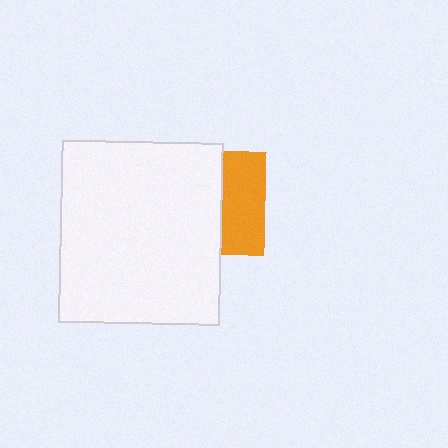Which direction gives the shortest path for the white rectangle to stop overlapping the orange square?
Moving left gives the shortest separation.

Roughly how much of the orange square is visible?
A small part of it is visible (roughly 42%).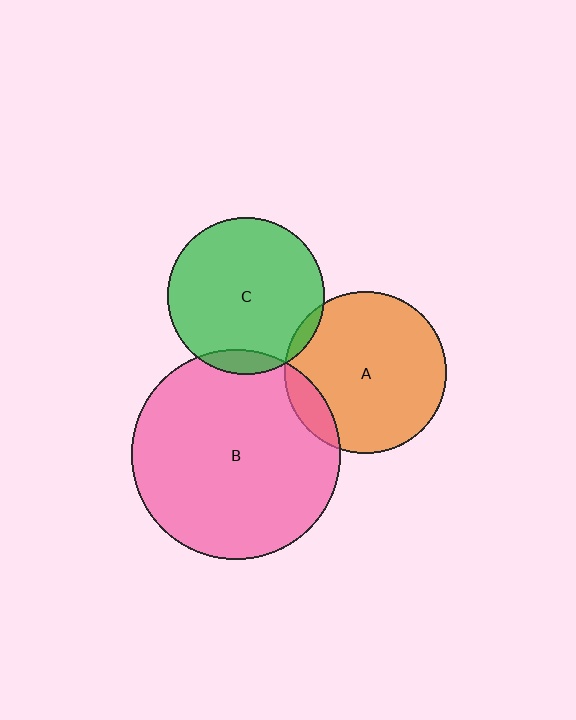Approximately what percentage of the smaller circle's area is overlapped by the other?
Approximately 5%.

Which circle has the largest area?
Circle B (pink).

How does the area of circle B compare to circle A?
Approximately 1.7 times.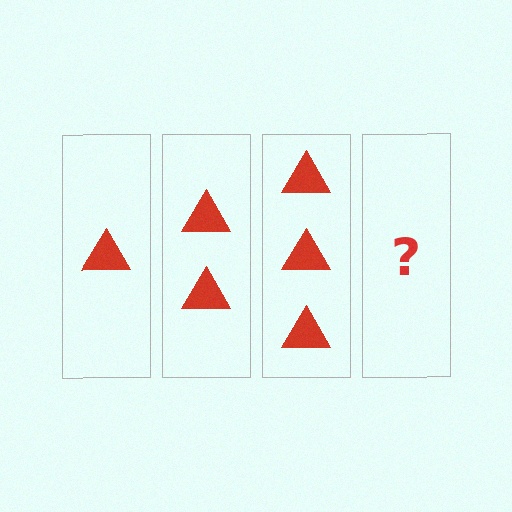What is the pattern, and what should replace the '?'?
The pattern is that each step adds one more triangle. The '?' should be 4 triangles.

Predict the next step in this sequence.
The next step is 4 triangles.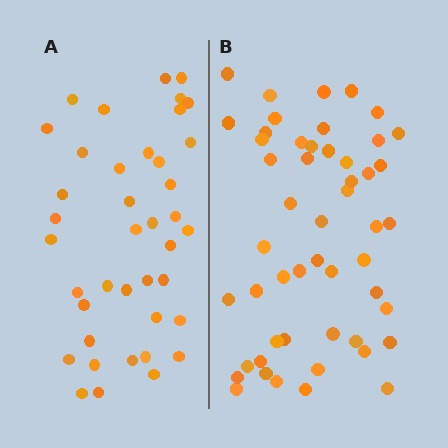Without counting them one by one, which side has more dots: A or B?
Region B (the right region) has more dots.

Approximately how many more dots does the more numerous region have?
Region B has roughly 12 or so more dots than region A.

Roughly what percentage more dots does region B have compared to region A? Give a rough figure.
About 30% more.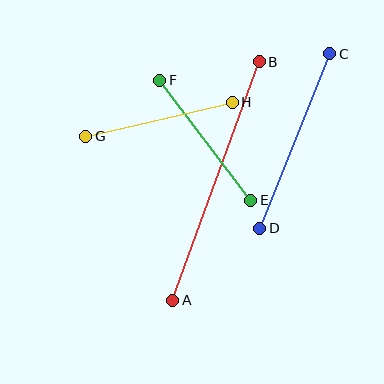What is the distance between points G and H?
The distance is approximately 150 pixels.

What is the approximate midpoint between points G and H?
The midpoint is at approximately (159, 119) pixels.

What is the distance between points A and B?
The distance is approximately 254 pixels.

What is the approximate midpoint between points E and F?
The midpoint is at approximately (205, 140) pixels.